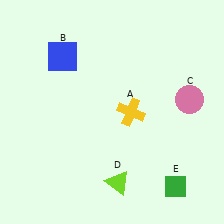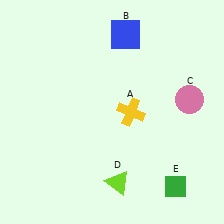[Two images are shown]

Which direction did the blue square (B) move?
The blue square (B) moved right.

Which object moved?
The blue square (B) moved right.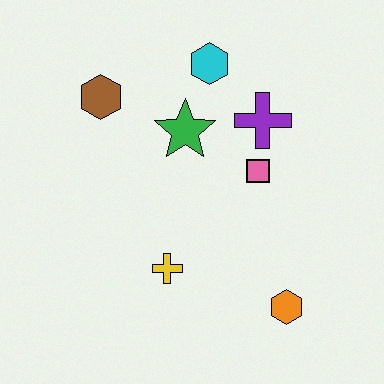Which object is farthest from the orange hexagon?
The brown hexagon is farthest from the orange hexagon.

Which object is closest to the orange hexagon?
The yellow cross is closest to the orange hexagon.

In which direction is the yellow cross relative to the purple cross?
The yellow cross is below the purple cross.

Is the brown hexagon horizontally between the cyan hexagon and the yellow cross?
No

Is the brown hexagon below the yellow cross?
No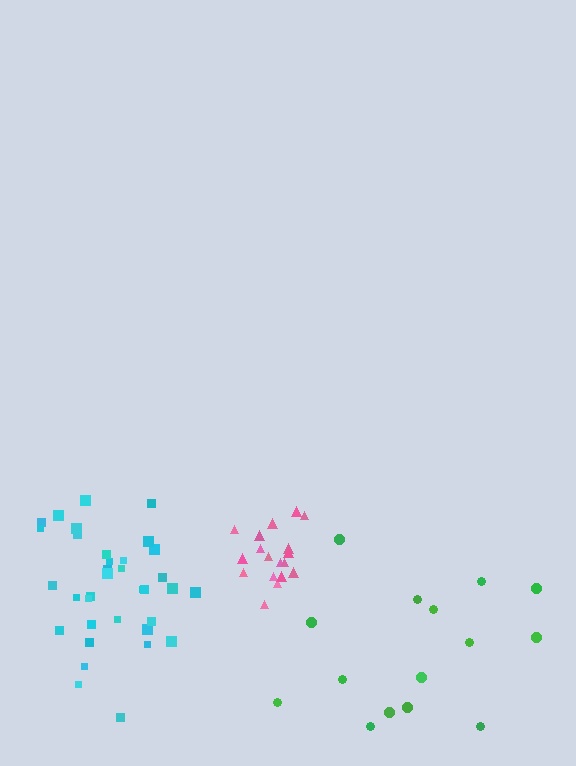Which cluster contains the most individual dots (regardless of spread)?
Cyan (35).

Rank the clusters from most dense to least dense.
pink, cyan, green.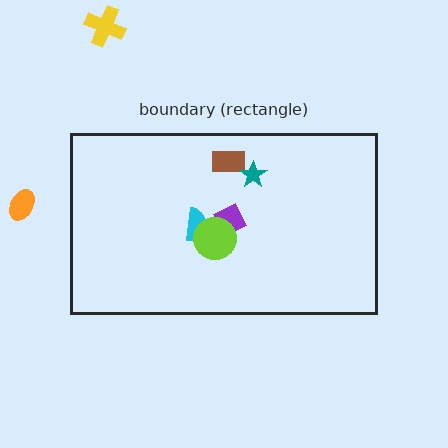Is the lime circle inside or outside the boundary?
Inside.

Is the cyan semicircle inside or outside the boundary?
Inside.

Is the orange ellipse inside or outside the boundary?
Outside.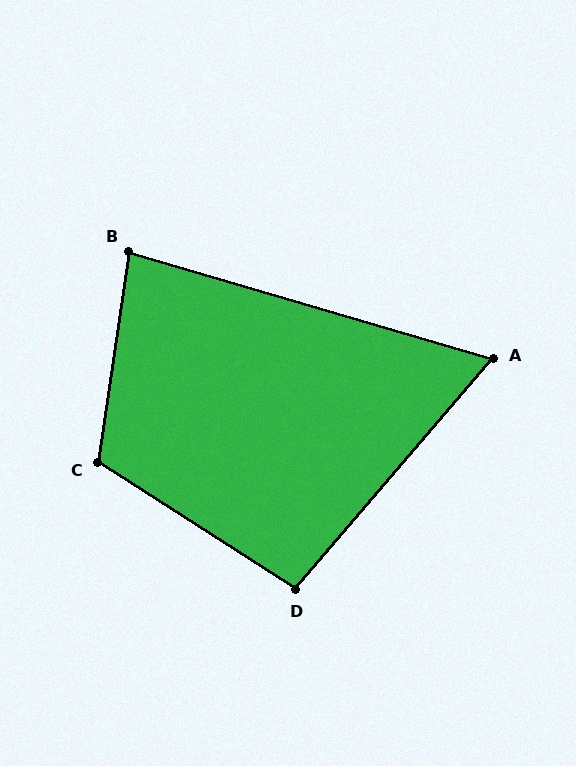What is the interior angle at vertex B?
Approximately 82 degrees (acute).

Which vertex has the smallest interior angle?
A, at approximately 66 degrees.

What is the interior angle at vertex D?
Approximately 98 degrees (obtuse).